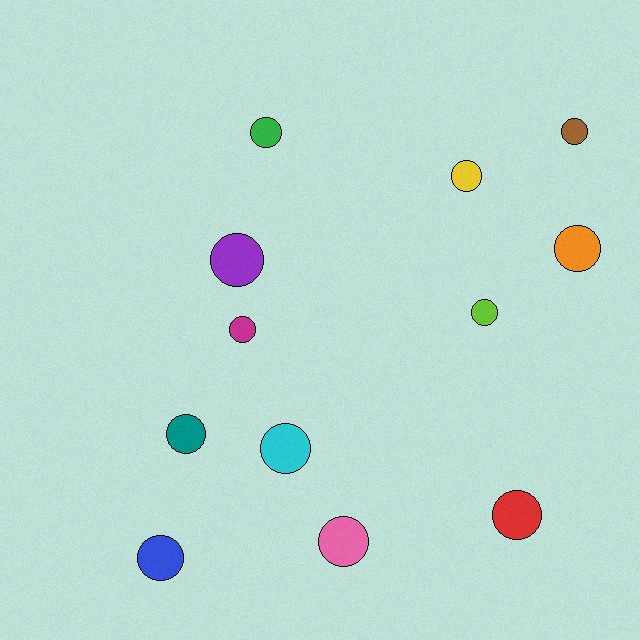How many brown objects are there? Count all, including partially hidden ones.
There is 1 brown object.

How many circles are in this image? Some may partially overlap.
There are 12 circles.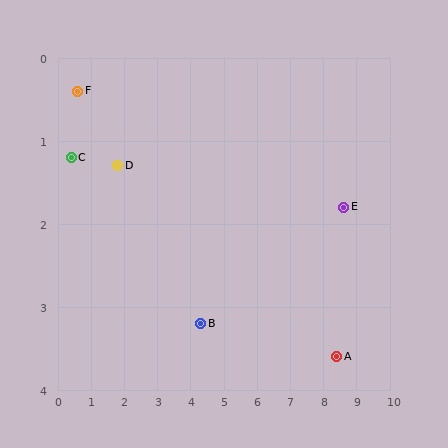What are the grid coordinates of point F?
Point F is at approximately (0.6, 0.4).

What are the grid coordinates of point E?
Point E is at approximately (8.6, 1.8).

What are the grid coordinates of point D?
Point D is at approximately (1.8, 1.3).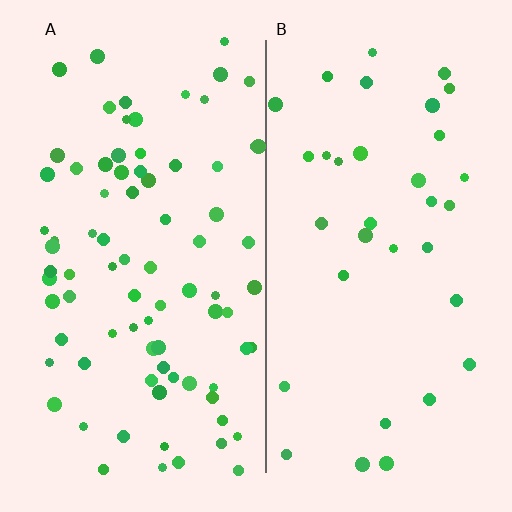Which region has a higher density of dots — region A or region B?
A (the left).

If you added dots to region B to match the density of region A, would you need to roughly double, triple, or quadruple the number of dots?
Approximately double.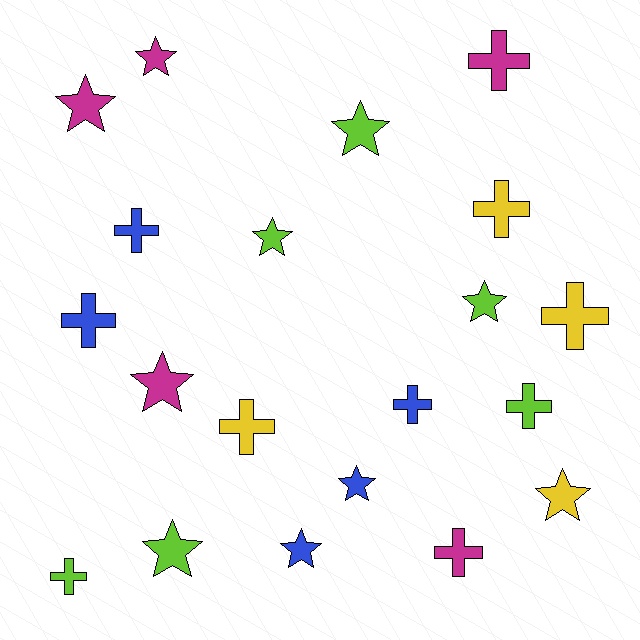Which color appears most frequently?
Lime, with 6 objects.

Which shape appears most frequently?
Star, with 10 objects.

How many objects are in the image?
There are 20 objects.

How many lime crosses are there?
There are 2 lime crosses.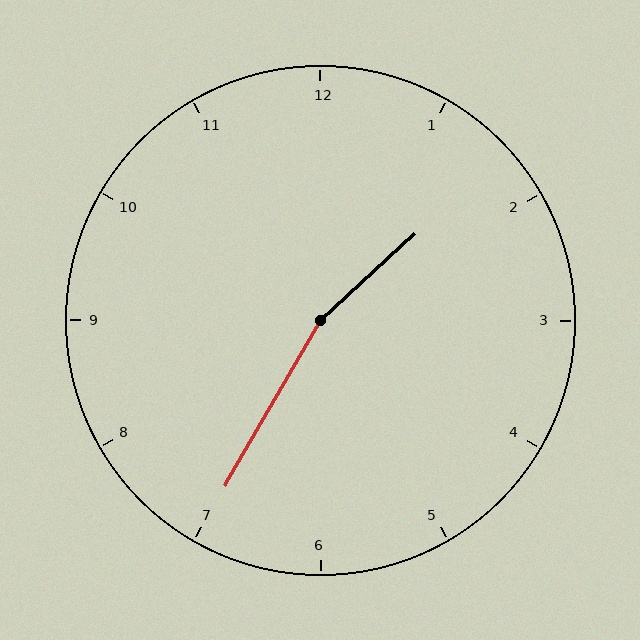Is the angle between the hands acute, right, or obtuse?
It is obtuse.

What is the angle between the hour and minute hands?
Approximately 162 degrees.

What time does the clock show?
1:35.